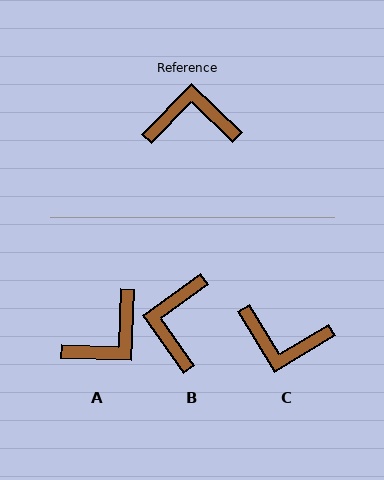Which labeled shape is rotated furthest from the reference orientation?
C, about 165 degrees away.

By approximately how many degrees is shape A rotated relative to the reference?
Approximately 138 degrees clockwise.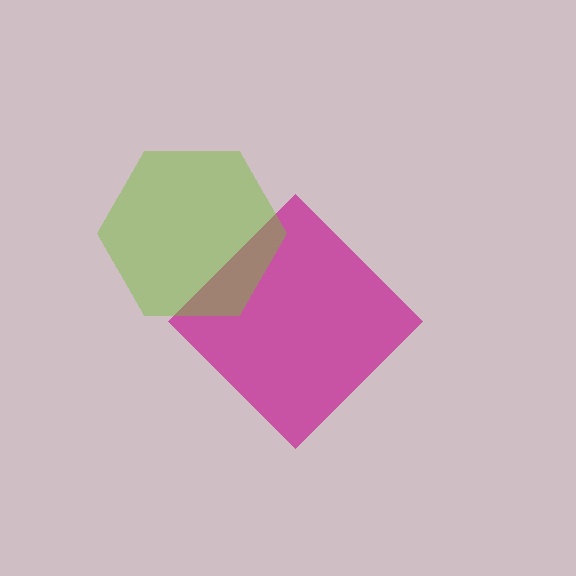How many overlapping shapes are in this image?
There are 2 overlapping shapes in the image.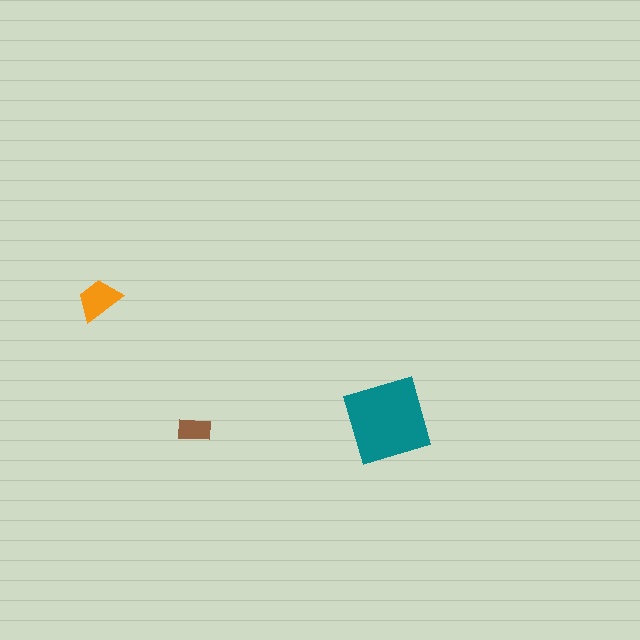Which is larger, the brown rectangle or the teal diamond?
The teal diamond.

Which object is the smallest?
The brown rectangle.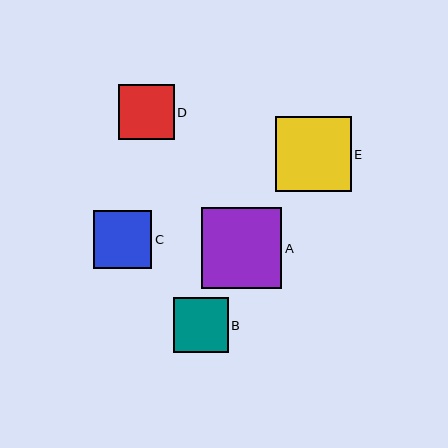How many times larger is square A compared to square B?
Square A is approximately 1.5 times the size of square B.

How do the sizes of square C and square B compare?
Square C and square B are approximately the same size.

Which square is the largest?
Square A is the largest with a size of approximately 81 pixels.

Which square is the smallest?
Square B is the smallest with a size of approximately 55 pixels.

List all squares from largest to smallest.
From largest to smallest: A, E, C, D, B.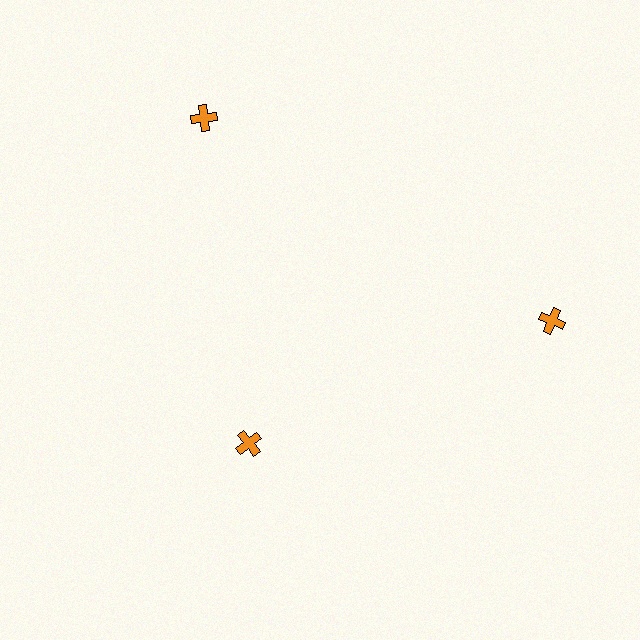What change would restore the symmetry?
The symmetry would be restored by moving it outward, back onto the ring so that all 3 crosses sit at equal angles and equal distance from the center.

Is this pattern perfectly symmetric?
No. The 3 orange crosses are arranged in a ring, but one element near the 7 o'clock position is pulled inward toward the center, breaking the 3-fold rotational symmetry.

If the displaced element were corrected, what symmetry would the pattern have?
It would have 3-fold rotational symmetry — the pattern would map onto itself every 120 degrees.